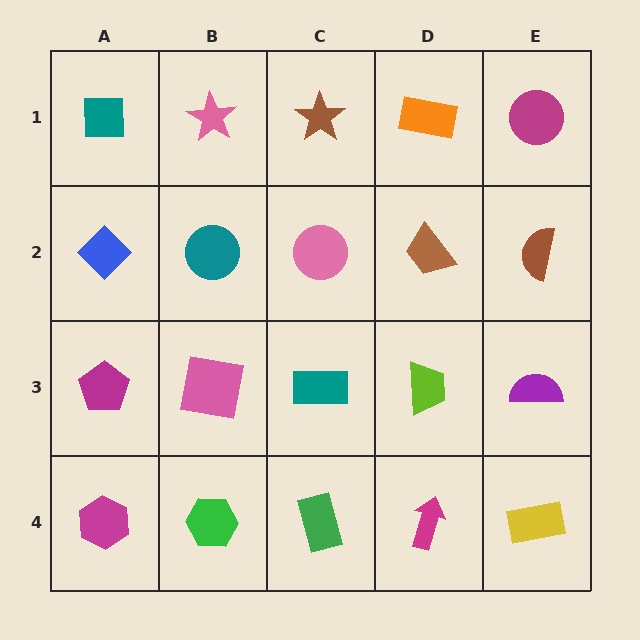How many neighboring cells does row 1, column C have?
3.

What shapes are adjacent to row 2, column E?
A magenta circle (row 1, column E), a purple semicircle (row 3, column E), a brown trapezoid (row 2, column D).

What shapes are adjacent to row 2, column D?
An orange rectangle (row 1, column D), a lime trapezoid (row 3, column D), a pink circle (row 2, column C), a brown semicircle (row 2, column E).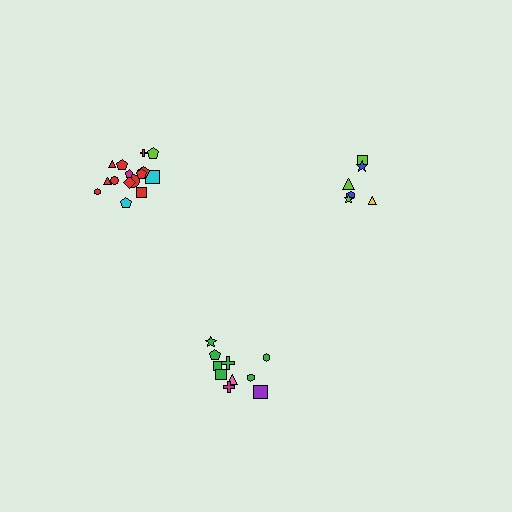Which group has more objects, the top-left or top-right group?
The top-left group.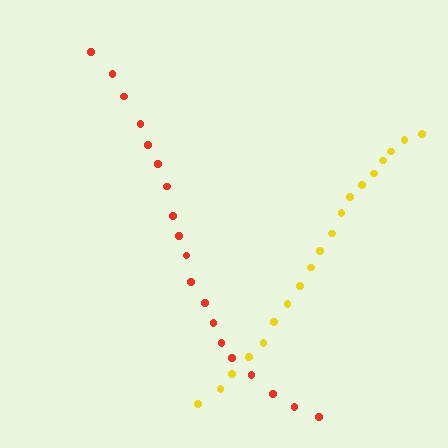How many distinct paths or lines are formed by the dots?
There are 2 distinct paths.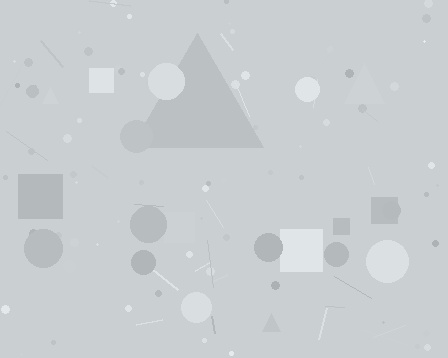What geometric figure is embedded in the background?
A triangle is embedded in the background.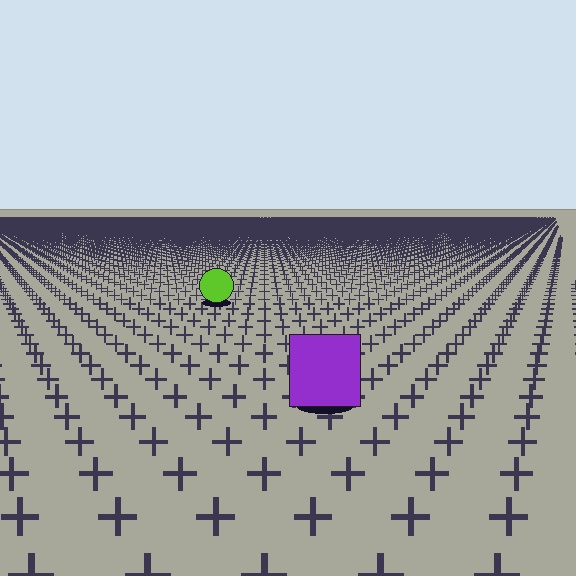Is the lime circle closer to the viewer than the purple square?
No. The purple square is closer — you can tell from the texture gradient: the ground texture is coarser near it.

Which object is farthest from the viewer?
The lime circle is farthest from the viewer. It appears smaller and the ground texture around it is denser.